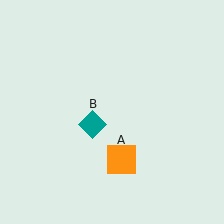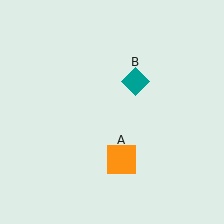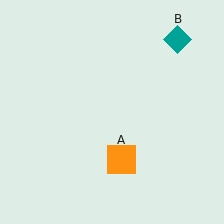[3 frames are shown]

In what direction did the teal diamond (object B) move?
The teal diamond (object B) moved up and to the right.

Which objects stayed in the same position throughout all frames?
Orange square (object A) remained stationary.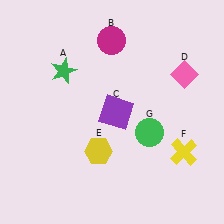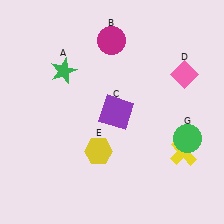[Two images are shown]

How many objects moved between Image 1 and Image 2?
1 object moved between the two images.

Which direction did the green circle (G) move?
The green circle (G) moved right.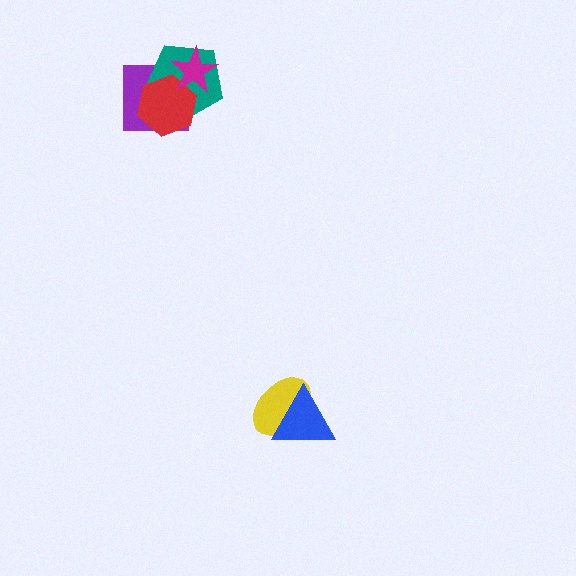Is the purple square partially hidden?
Yes, it is partially covered by another shape.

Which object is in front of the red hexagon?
The magenta star is in front of the red hexagon.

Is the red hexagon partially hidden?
Yes, it is partially covered by another shape.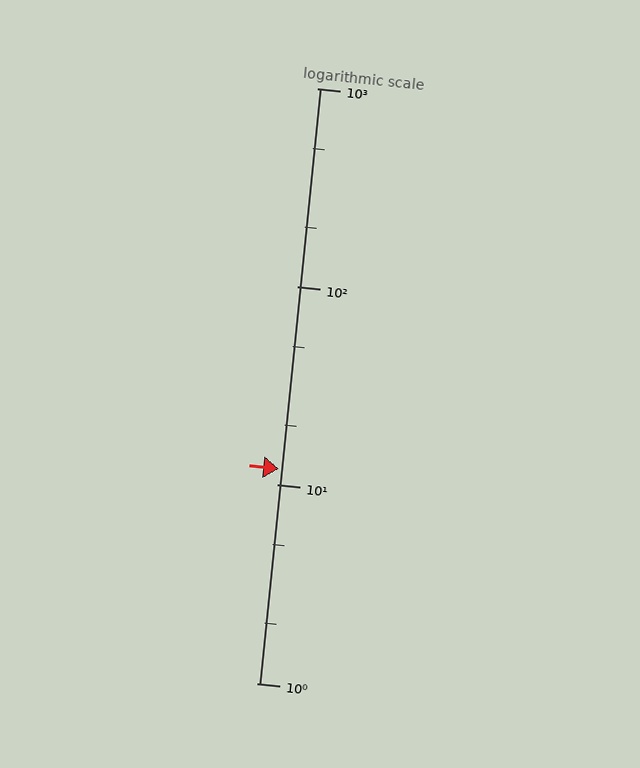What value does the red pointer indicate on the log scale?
The pointer indicates approximately 12.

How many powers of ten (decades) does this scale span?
The scale spans 3 decades, from 1 to 1000.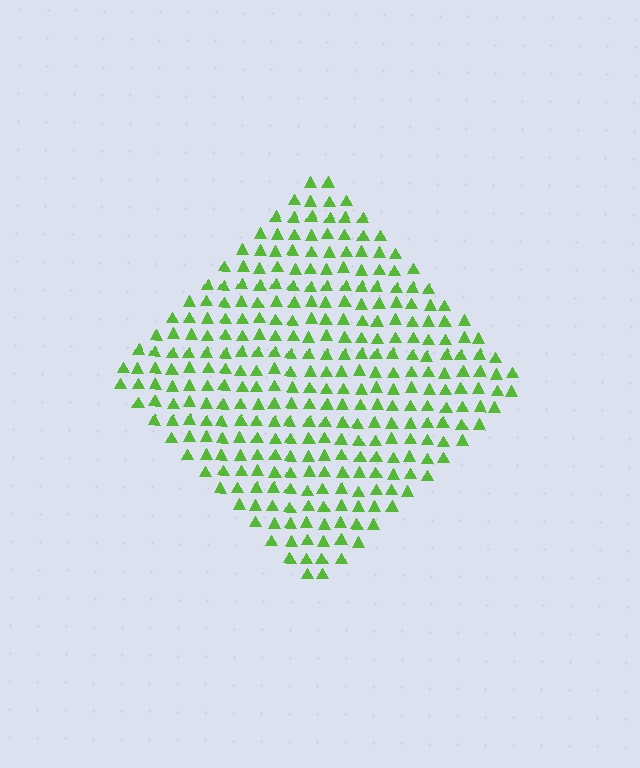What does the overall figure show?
The overall figure shows a diamond.